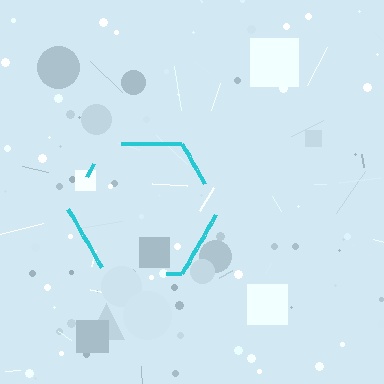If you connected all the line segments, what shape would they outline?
They would outline a hexagon.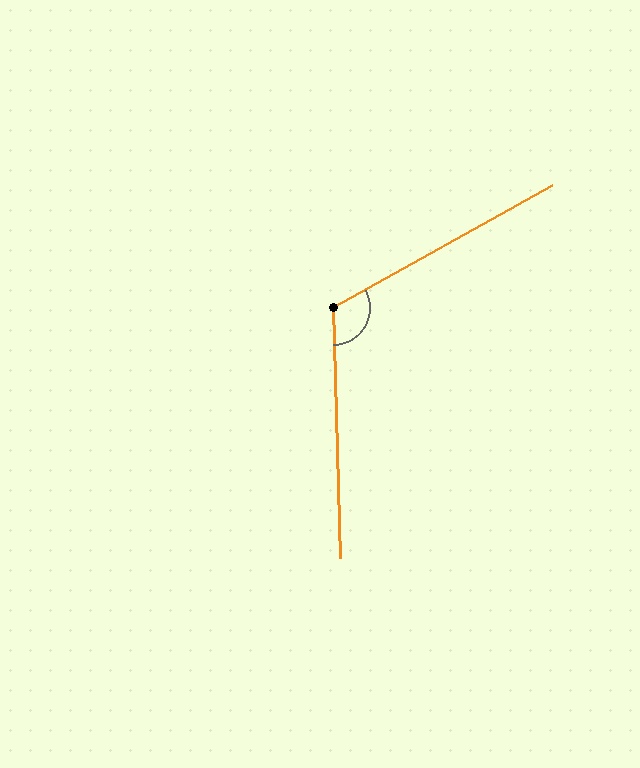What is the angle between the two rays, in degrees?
Approximately 117 degrees.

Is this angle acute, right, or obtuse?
It is obtuse.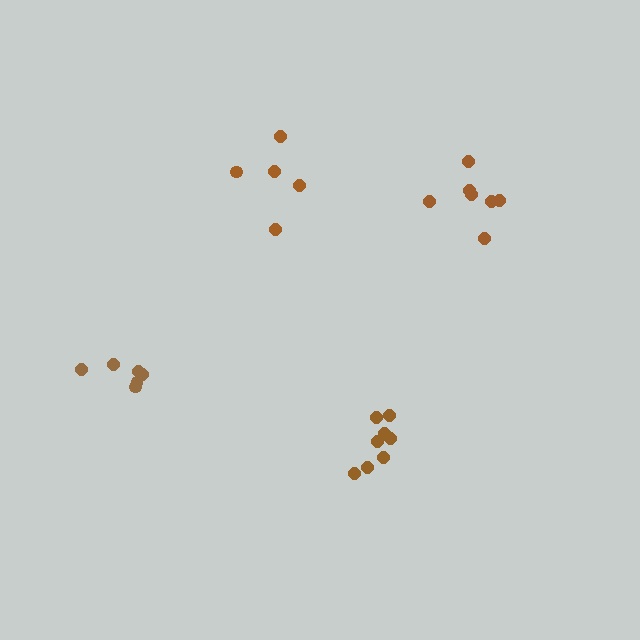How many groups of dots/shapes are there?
There are 4 groups.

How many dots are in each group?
Group 1: 7 dots, Group 2: 5 dots, Group 3: 6 dots, Group 4: 8 dots (26 total).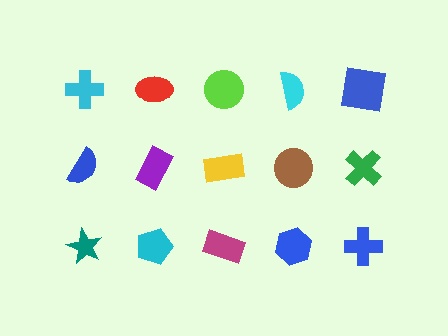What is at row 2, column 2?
A purple rectangle.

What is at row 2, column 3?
A yellow rectangle.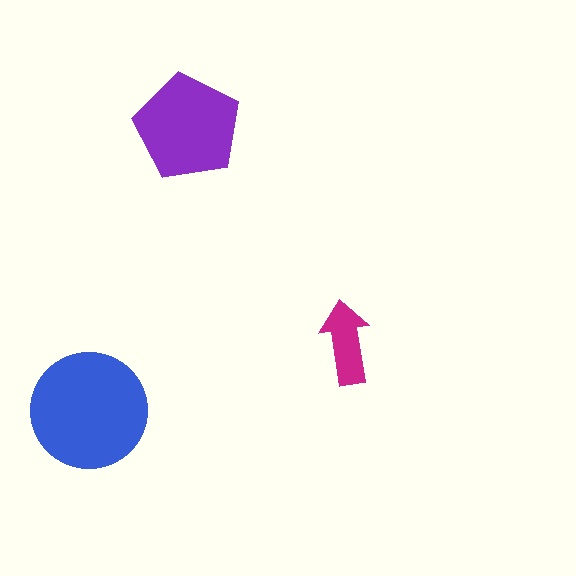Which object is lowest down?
The blue circle is bottommost.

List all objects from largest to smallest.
The blue circle, the purple pentagon, the magenta arrow.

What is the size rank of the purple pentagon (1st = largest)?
2nd.